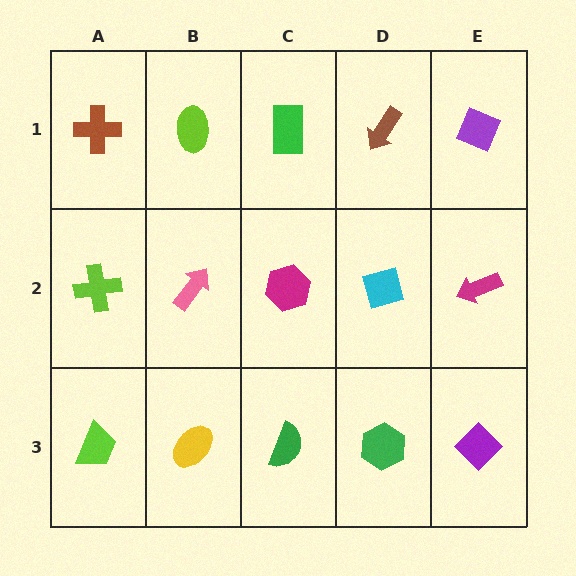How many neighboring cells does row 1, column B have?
3.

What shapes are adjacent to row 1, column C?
A magenta hexagon (row 2, column C), a lime ellipse (row 1, column B), a brown arrow (row 1, column D).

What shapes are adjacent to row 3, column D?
A cyan diamond (row 2, column D), a green semicircle (row 3, column C), a purple diamond (row 3, column E).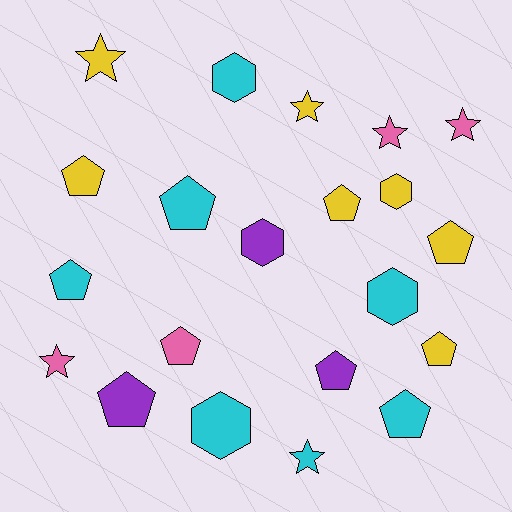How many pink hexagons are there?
There are no pink hexagons.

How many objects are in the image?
There are 21 objects.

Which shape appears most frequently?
Pentagon, with 10 objects.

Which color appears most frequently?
Cyan, with 7 objects.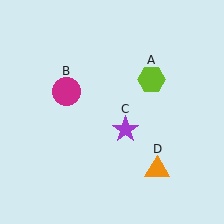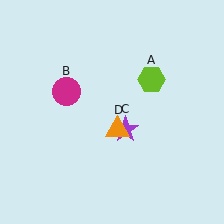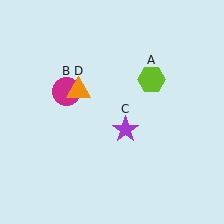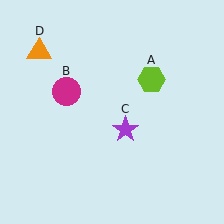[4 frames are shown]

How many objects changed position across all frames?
1 object changed position: orange triangle (object D).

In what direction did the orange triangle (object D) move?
The orange triangle (object D) moved up and to the left.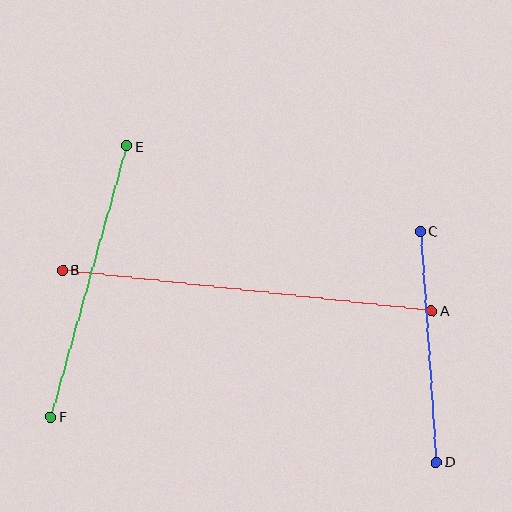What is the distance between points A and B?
The distance is approximately 372 pixels.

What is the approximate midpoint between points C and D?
The midpoint is at approximately (428, 347) pixels.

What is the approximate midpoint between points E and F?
The midpoint is at approximately (89, 281) pixels.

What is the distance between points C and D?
The distance is approximately 231 pixels.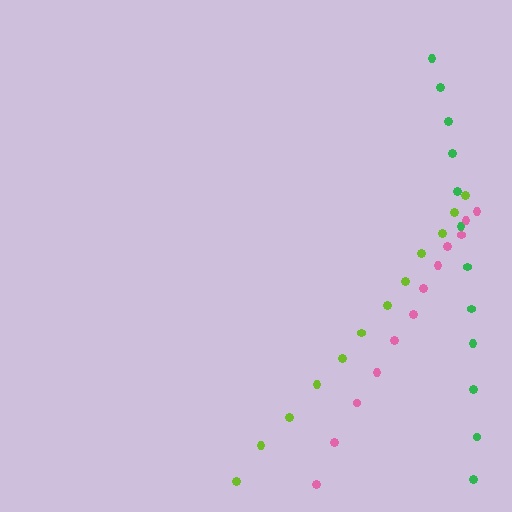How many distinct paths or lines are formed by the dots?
There are 3 distinct paths.